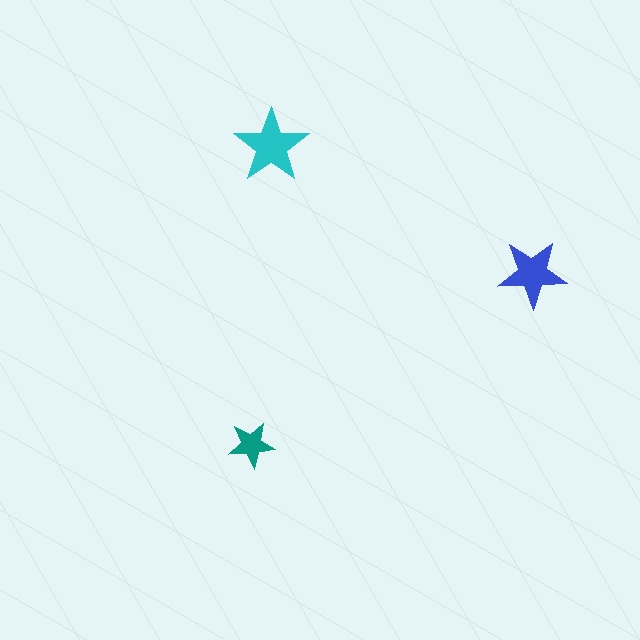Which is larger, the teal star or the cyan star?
The cyan one.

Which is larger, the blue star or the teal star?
The blue one.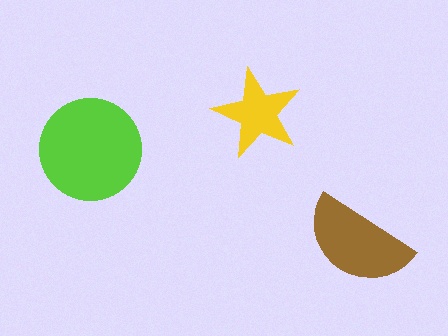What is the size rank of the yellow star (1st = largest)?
3rd.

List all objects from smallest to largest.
The yellow star, the brown semicircle, the lime circle.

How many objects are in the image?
There are 3 objects in the image.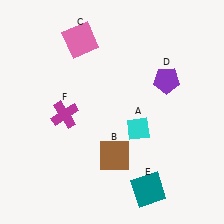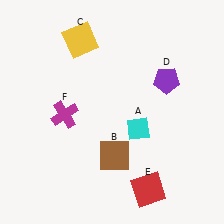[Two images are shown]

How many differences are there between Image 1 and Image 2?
There are 2 differences between the two images.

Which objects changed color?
C changed from pink to yellow. E changed from teal to red.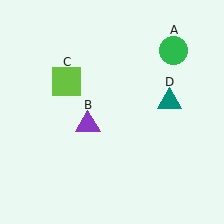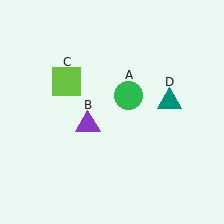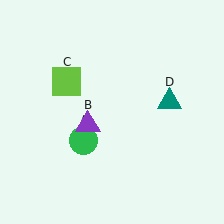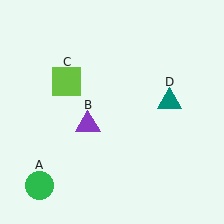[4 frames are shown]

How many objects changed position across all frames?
1 object changed position: green circle (object A).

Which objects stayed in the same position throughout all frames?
Purple triangle (object B) and lime square (object C) and teal triangle (object D) remained stationary.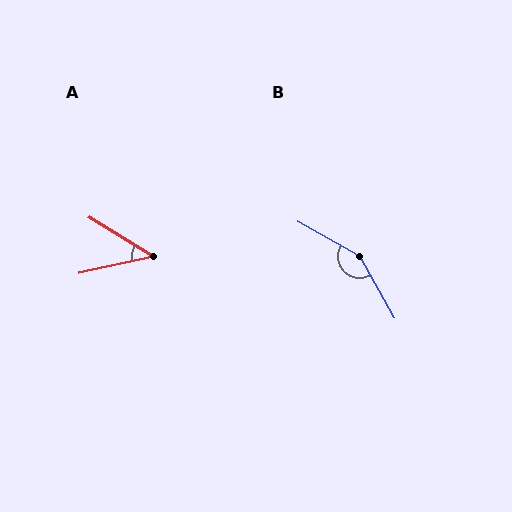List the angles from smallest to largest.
A (44°), B (148°).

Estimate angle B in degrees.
Approximately 148 degrees.